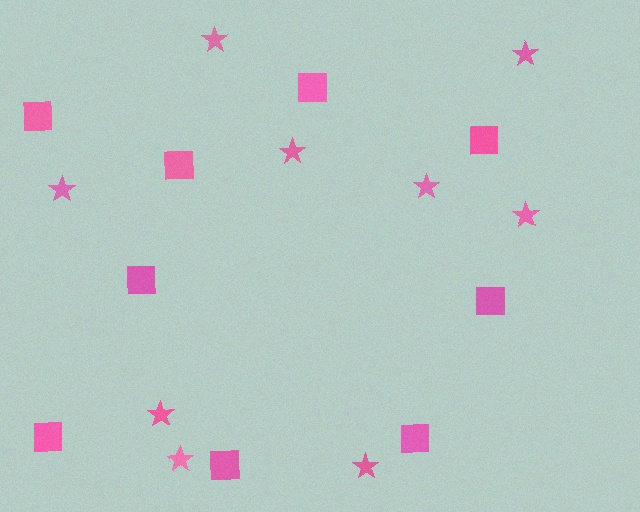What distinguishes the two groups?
There are 2 groups: one group of squares (9) and one group of stars (9).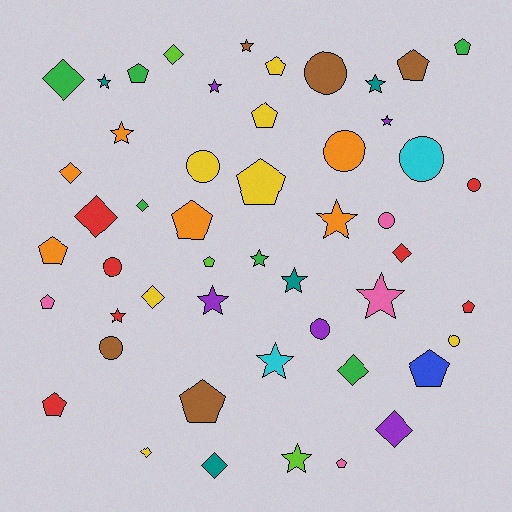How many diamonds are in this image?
There are 11 diamonds.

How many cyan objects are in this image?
There are 2 cyan objects.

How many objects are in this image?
There are 50 objects.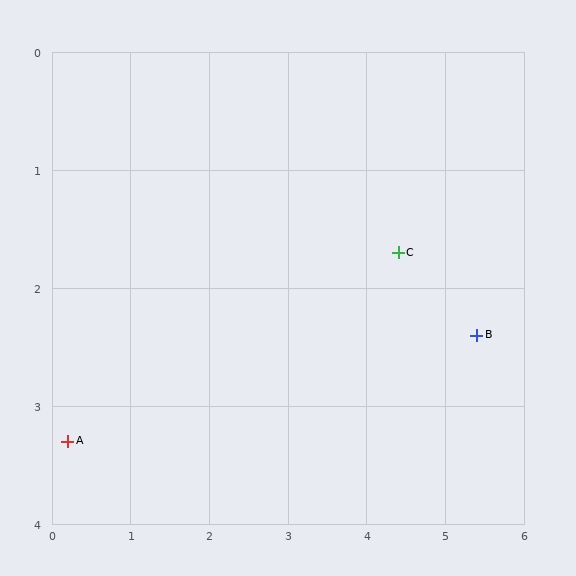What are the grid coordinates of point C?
Point C is at approximately (4.4, 1.7).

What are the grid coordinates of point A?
Point A is at approximately (0.2, 3.3).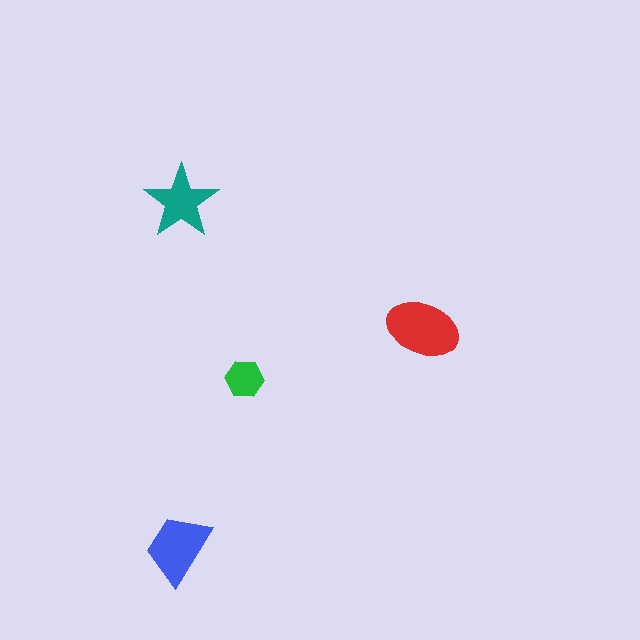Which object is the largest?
The red ellipse.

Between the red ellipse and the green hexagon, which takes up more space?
The red ellipse.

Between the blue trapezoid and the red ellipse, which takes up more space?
The red ellipse.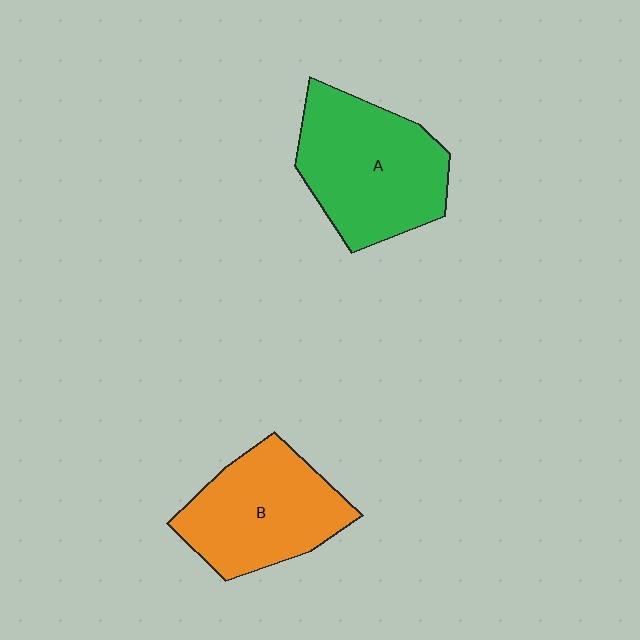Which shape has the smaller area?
Shape B (orange).